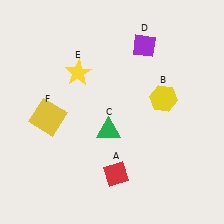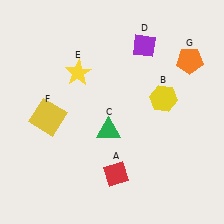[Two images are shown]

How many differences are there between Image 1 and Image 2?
There is 1 difference between the two images.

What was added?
An orange pentagon (G) was added in Image 2.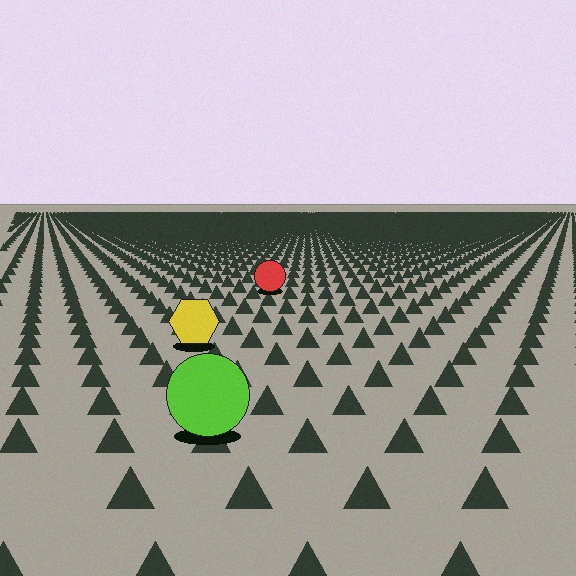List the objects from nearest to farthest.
From nearest to farthest: the lime circle, the yellow hexagon, the red circle.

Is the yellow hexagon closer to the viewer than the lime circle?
No. The lime circle is closer — you can tell from the texture gradient: the ground texture is coarser near it.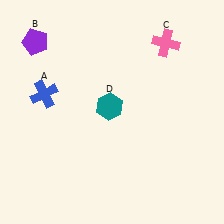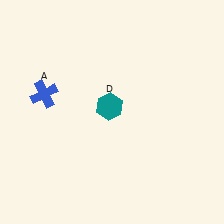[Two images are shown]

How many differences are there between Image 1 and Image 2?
There are 2 differences between the two images.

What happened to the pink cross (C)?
The pink cross (C) was removed in Image 2. It was in the top-right area of Image 1.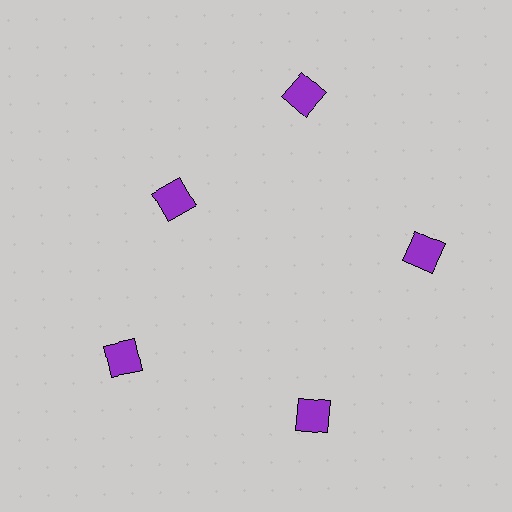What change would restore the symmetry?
The symmetry would be restored by moving it outward, back onto the ring so that all 5 diamonds sit at equal angles and equal distance from the center.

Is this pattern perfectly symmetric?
No. The 5 purple diamonds are arranged in a ring, but one element near the 10 o'clock position is pulled inward toward the center, breaking the 5-fold rotational symmetry.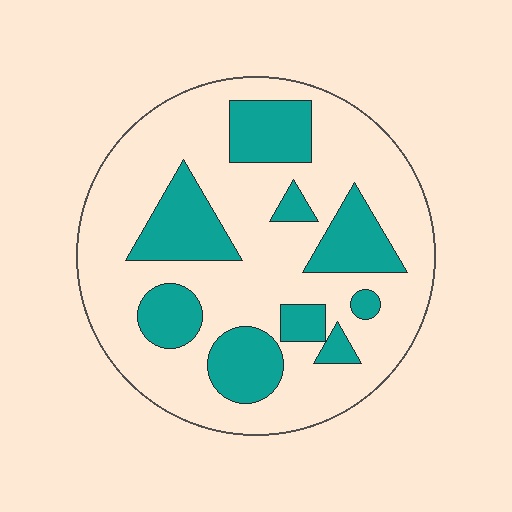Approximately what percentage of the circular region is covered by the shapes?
Approximately 30%.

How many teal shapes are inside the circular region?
9.